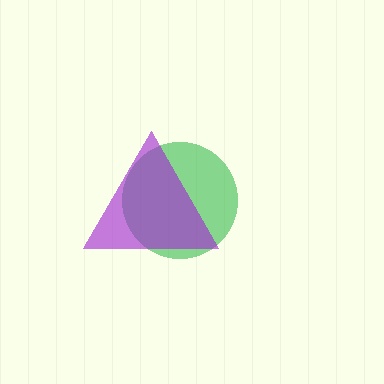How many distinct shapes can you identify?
There are 2 distinct shapes: a green circle, a purple triangle.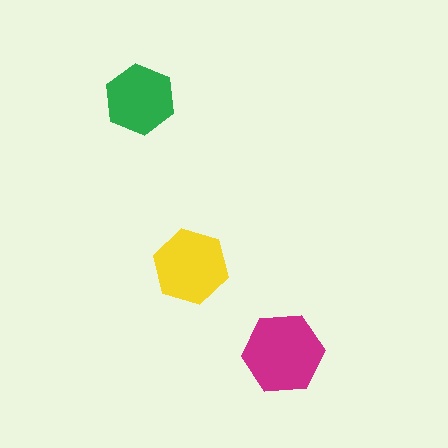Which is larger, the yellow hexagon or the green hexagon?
The yellow one.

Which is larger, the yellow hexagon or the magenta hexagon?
The magenta one.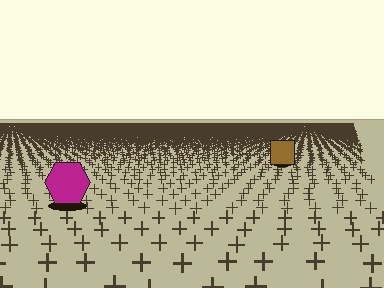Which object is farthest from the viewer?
The brown square is farthest from the viewer. It appears smaller and the ground texture around it is denser.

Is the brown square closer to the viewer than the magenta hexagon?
No. The magenta hexagon is closer — you can tell from the texture gradient: the ground texture is coarser near it.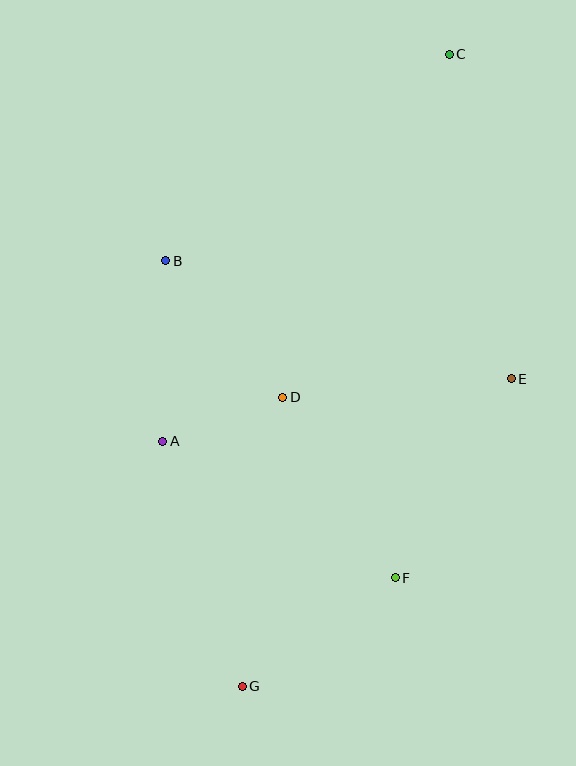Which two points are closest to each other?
Points A and D are closest to each other.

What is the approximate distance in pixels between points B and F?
The distance between B and F is approximately 391 pixels.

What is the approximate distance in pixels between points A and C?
The distance between A and C is approximately 482 pixels.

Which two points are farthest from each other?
Points C and G are farthest from each other.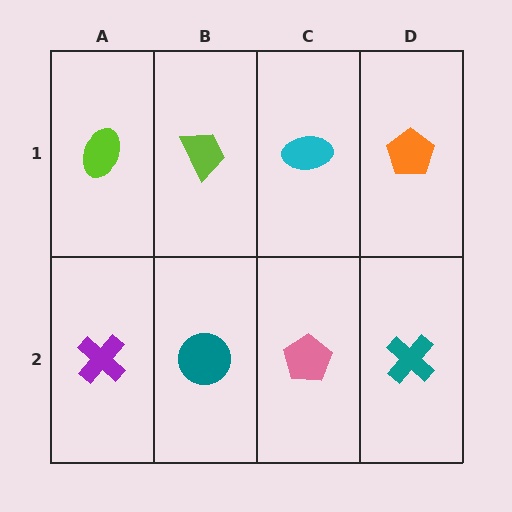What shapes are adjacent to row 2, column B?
A lime trapezoid (row 1, column B), a purple cross (row 2, column A), a pink pentagon (row 2, column C).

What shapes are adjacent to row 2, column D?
An orange pentagon (row 1, column D), a pink pentagon (row 2, column C).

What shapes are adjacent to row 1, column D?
A teal cross (row 2, column D), a cyan ellipse (row 1, column C).